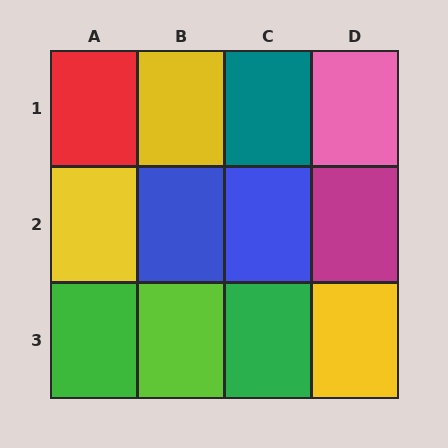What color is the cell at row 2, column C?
Blue.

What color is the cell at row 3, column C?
Green.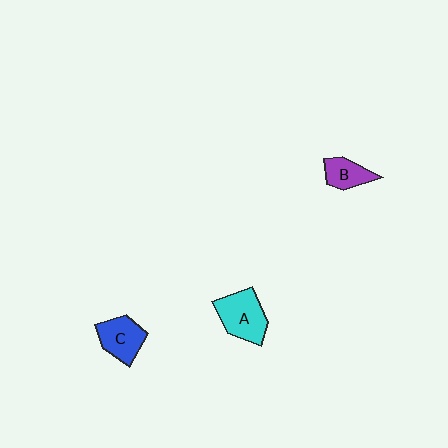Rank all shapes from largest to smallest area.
From largest to smallest: A (cyan), C (blue), B (purple).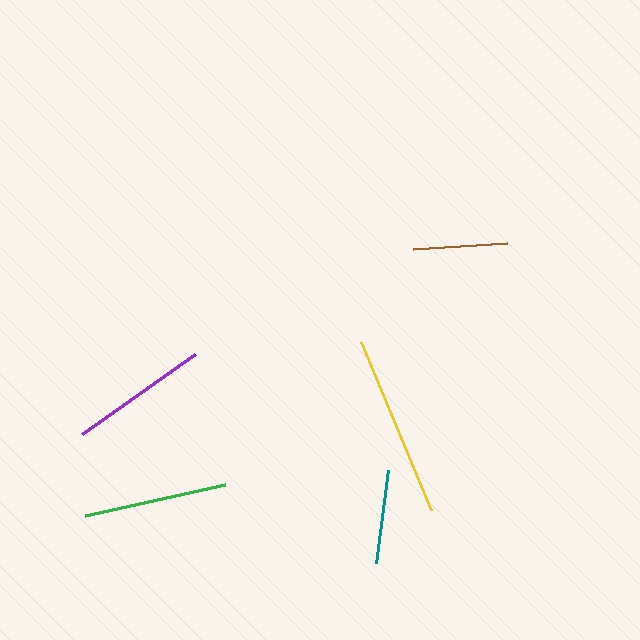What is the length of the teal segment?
The teal segment is approximately 94 pixels long.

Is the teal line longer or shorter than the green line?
The green line is longer than the teal line.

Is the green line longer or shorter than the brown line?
The green line is longer than the brown line.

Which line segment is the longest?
The yellow line is the longest at approximately 183 pixels.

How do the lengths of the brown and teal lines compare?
The brown and teal lines are approximately the same length.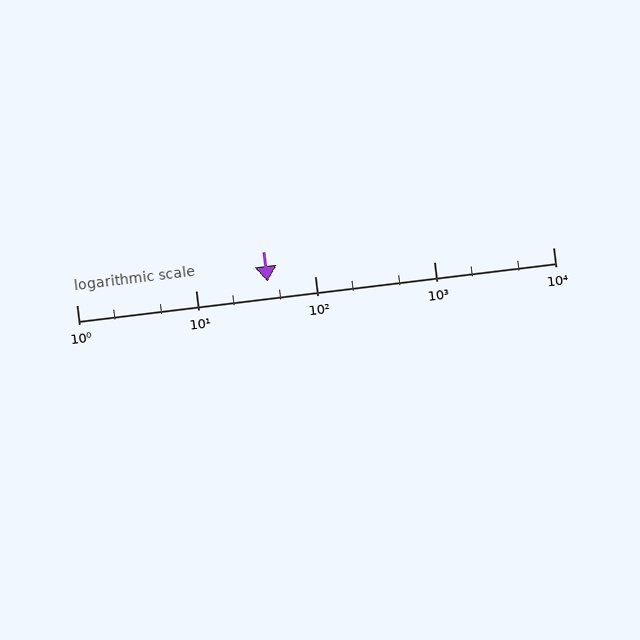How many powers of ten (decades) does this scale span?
The scale spans 4 decades, from 1 to 10000.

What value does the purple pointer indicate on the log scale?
The pointer indicates approximately 40.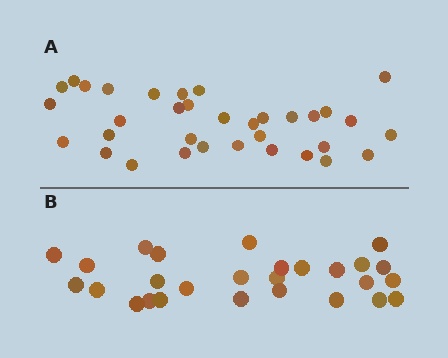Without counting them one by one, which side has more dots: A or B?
Region A (the top region) has more dots.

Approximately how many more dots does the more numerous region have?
Region A has roughly 8 or so more dots than region B.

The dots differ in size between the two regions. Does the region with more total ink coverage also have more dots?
No. Region B has more total ink coverage because its dots are larger, but region A actually contains more individual dots. Total area can be misleading — the number of items is what matters here.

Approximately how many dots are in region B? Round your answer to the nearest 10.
About 30 dots. (The exact count is 27, which rounds to 30.)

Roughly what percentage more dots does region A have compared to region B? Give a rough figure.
About 25% more.